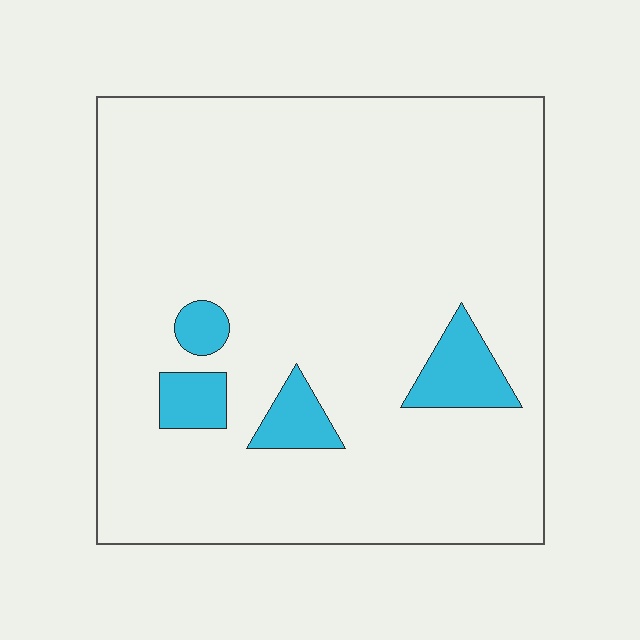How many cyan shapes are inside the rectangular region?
4.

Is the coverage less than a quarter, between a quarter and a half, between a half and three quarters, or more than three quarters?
Less than a quarter.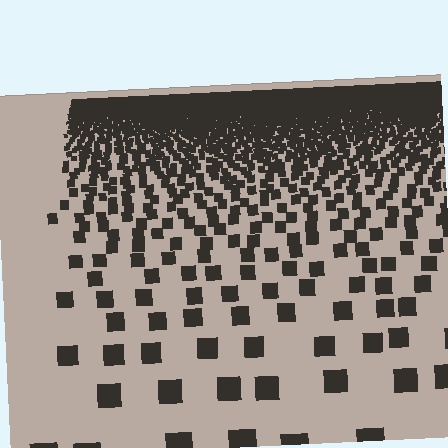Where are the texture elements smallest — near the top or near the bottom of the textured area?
Near the top.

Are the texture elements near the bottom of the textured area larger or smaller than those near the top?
Larger. Near the bottom, elements are closer to the viewer and appear at a bigger on-screen size.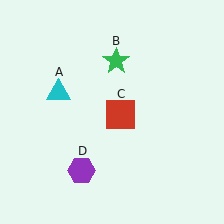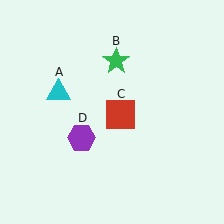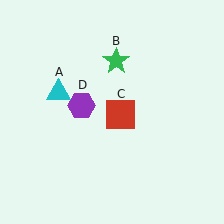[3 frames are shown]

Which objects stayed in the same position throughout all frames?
Cyan triangle (object A) and green star (object B) and red square (object C) remained stationary.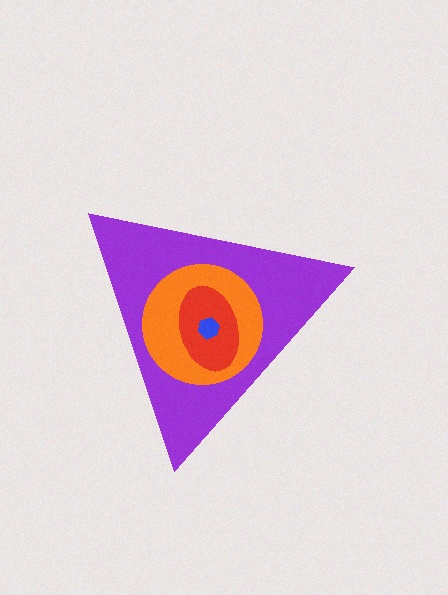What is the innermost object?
The blue hexagon.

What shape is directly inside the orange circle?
The red ellipse.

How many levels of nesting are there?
4.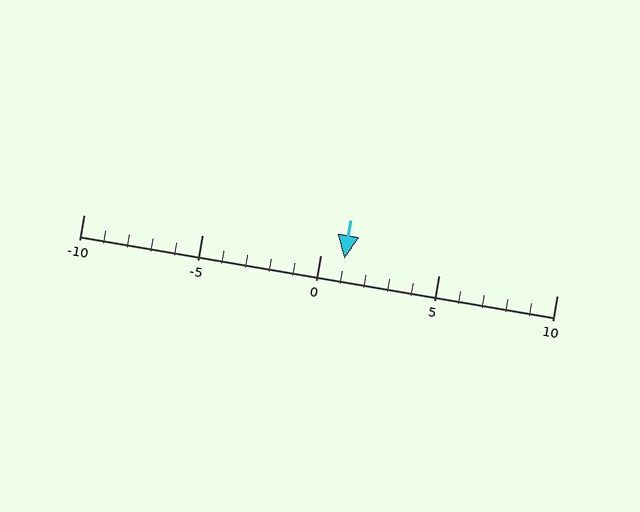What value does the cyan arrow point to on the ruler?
The cyan arrow points to approximately 1.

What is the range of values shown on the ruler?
The ruler shows values from -10 to 10.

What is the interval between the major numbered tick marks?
The major tick marks are spaced 5 units apart.